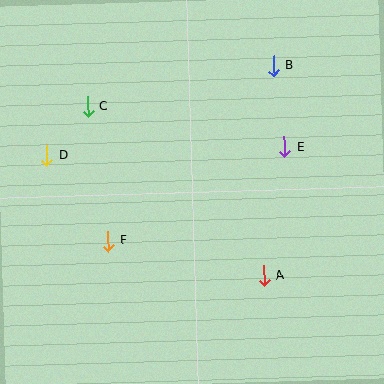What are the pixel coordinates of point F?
Point F is at (108, 241).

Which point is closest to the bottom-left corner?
Point F is closest to the bottom-left corner.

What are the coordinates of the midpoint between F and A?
The midpoint between F and A is at (186, 258).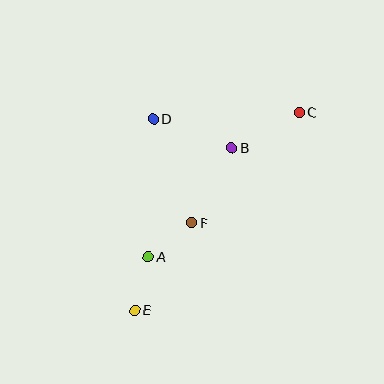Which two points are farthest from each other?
Points C and E are farthest from each other.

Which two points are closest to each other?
Points A and F are closest to each other.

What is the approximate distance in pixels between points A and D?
The distance between A and D is approximately 138 pixels.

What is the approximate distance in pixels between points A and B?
The distance between A and B is approximately 137 pixels.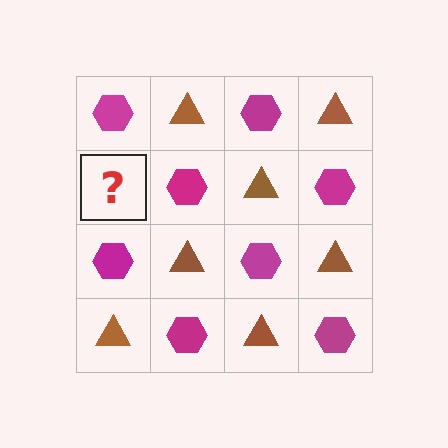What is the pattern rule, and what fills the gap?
The rule is that it alternates magenta hexagon and brown triangle in a checkerboard pattern. The gap should be filled with a brown triangle.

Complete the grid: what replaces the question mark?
The question mark should be replaced with a brown triangle.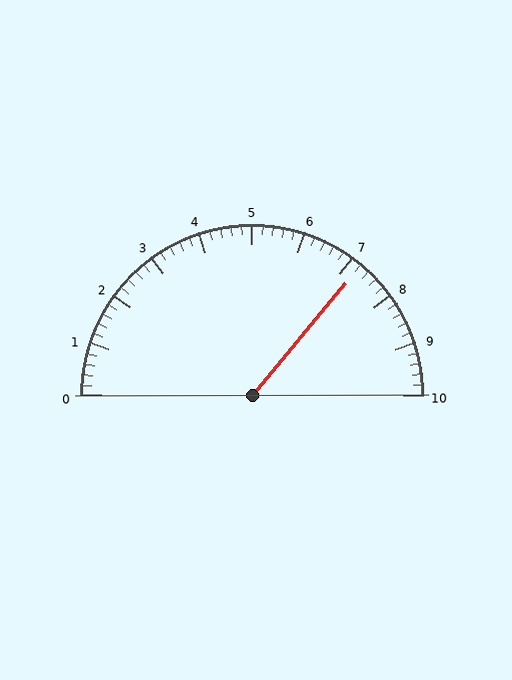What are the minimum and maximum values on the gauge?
The gauge ranges from 0 to 10.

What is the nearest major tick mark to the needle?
The nearest major tick mark is 7.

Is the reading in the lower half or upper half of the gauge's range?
The reading is in the upper half of the range (0 to 10).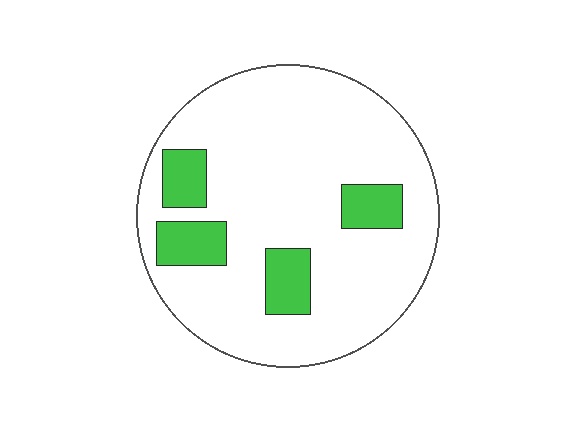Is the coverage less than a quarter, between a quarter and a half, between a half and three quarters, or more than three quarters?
Less than a quarter.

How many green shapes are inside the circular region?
4.